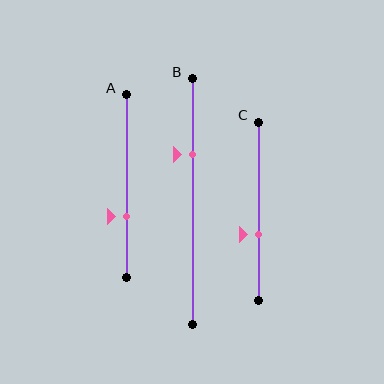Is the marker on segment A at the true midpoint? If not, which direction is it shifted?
No, the marker on segment A is shifted downward by about 17% of the segment length.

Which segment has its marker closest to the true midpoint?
Segment C has its marker closest to the true midpoint.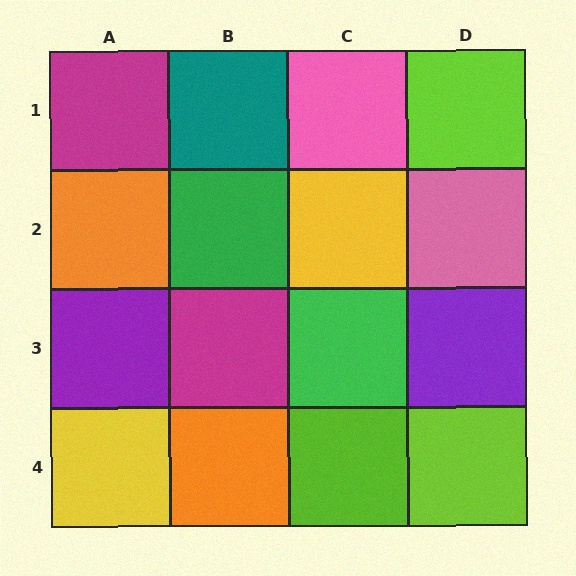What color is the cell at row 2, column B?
Green.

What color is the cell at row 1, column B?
Teal.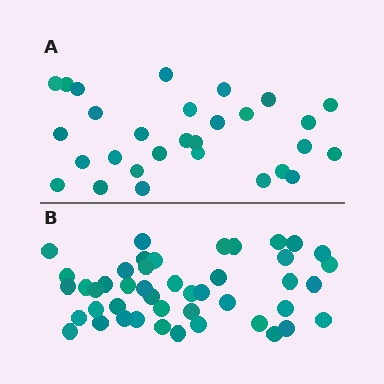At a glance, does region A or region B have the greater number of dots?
Region B (the bottom region) has more dots.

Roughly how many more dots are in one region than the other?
Region B has approximately 15 more dots than region A.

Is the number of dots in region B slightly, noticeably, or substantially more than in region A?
Region B has substantially more. The ratio is roughly 1.6 to 1.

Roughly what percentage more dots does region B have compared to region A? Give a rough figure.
About 55% more.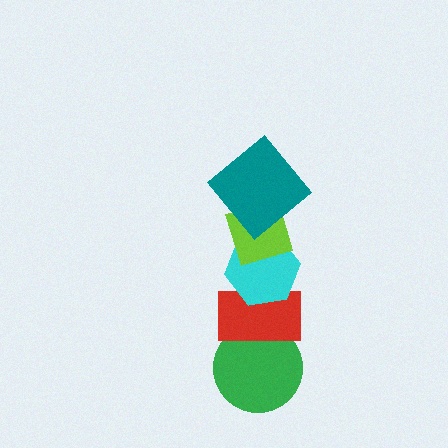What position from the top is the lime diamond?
The lime diamond is 2nd from the top.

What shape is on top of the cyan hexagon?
The lime diamond is on top of the cyan hexagon.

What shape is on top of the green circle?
The red rectangle is on top of the green circle.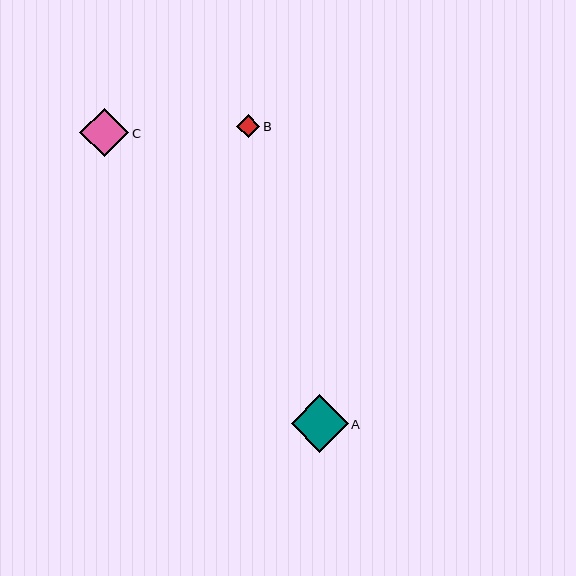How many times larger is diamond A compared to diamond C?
Diamond A is approximately 1.2 times the size of diamond C.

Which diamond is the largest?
Diamond A is the largest with a size of approximately 57 pixels.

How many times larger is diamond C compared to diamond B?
Diamond C is approximately 2.1 times the size of diamond B.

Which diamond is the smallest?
Diamond B is the smallest with a size of approximately 23 pixels.